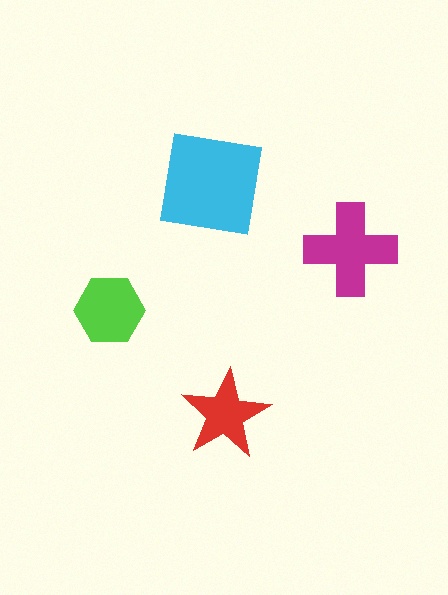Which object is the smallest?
The red star.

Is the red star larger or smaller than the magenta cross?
Smaller.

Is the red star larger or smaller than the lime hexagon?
Smaller.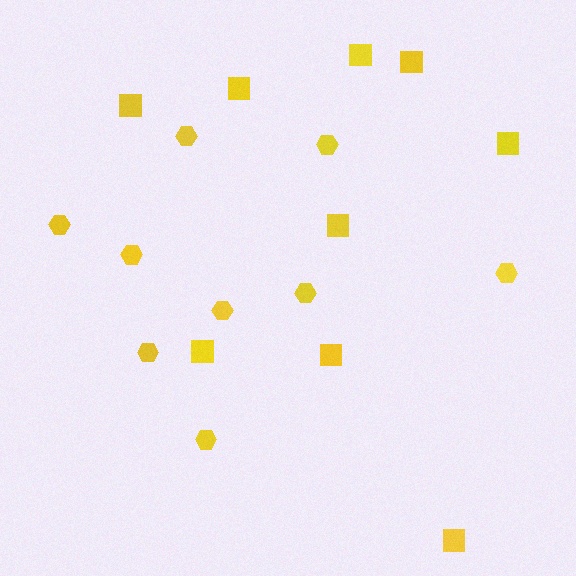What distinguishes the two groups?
There are 2 groups: one group of hexagons (9) and one group of squares (9).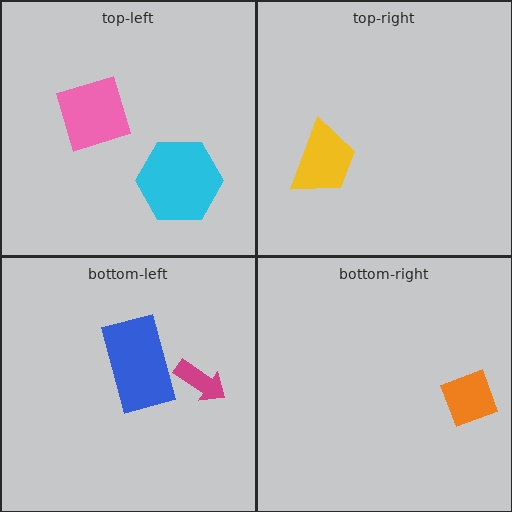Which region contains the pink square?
The top-left region.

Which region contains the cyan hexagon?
The top-left region.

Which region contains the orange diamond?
The bottom-right region.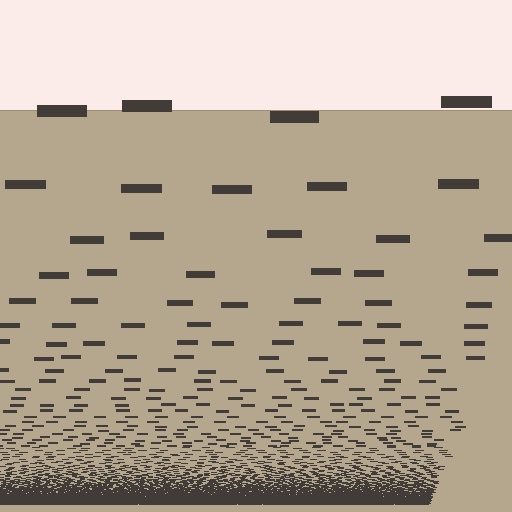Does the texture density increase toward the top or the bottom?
Density increases toward the bottom.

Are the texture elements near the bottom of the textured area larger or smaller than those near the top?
Smaller. The gradient is inverted — elements near the bottom are smaller and denser.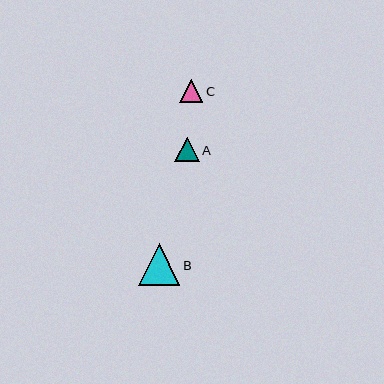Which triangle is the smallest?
Triangle C is the smallest with a size of approximately 24 pixels.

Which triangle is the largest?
Triangle B is the largest with a size of approximately 42 pixels.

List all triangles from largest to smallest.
From largest to smallest: B, A, C.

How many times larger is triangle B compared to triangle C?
Triangle B is approximately 1.8 times the size of triangle C.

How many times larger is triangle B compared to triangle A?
Triangle B is approximately 1.7 times the size of triangle A.